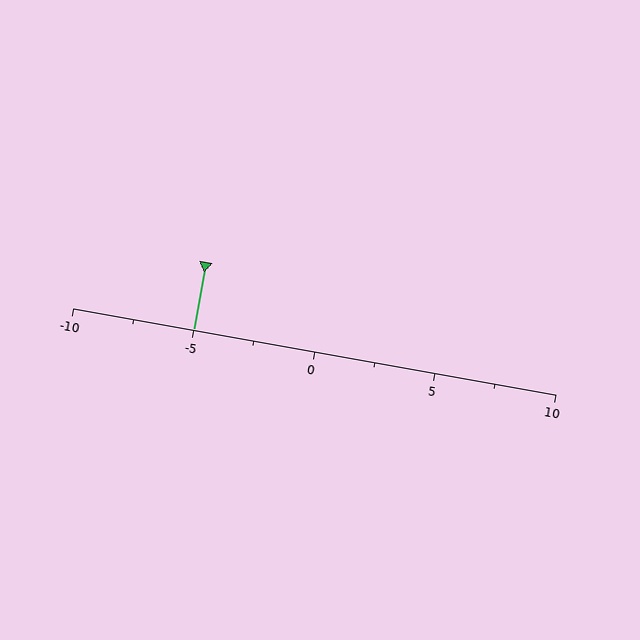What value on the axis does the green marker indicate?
The marker indicates approximately -5.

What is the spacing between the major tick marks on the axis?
The major ticks are spaced 5 apart.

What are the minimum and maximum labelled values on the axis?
The axis runs from -10 to 10.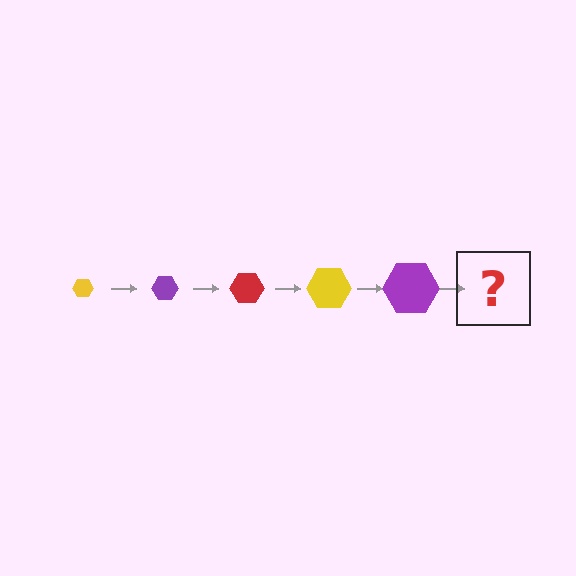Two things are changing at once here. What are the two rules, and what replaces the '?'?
The two rules are that the hexagon grows larger each step and the color cycles through yellow, purple, and red. The '?' should be a red hexagon, larger than the previous one.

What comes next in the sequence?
The next element should be a red hexagon, larger than the previous one.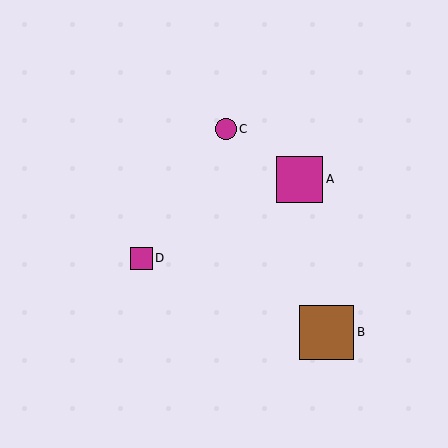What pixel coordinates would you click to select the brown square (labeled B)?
Click at (327, 332) to select the brown square B.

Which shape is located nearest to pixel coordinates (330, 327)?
The brown square (labeled B) at (327, 332) is nearest to that location.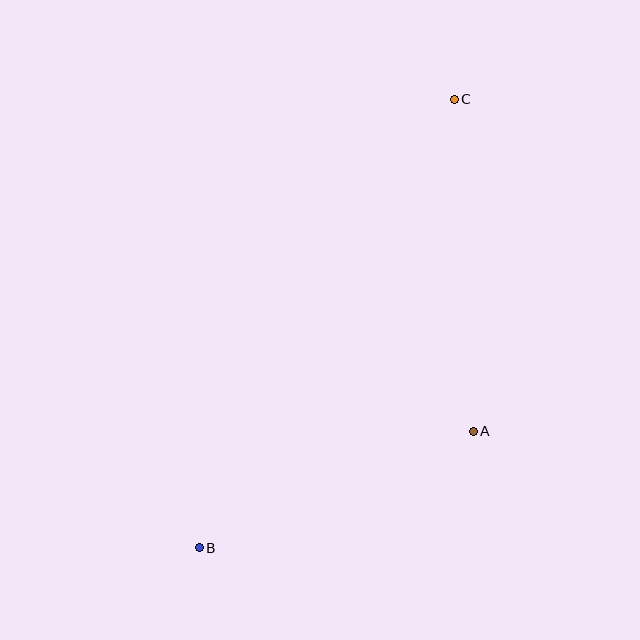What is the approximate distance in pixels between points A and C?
The distance between A and C is approximately 332 pixels.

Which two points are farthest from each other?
Points B and C are farthest from each other.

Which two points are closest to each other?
Points A and B are closest to each other.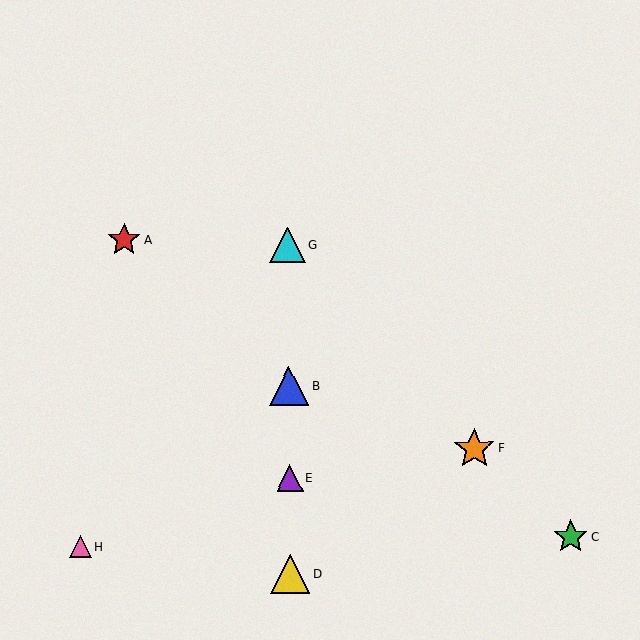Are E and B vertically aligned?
Yes, both are at x≈290.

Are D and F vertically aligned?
No, D is at x≈291 and F is at x≈474.